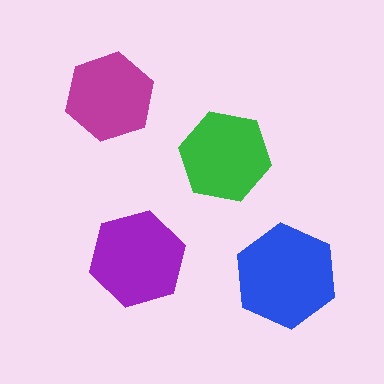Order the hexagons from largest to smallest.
the blue one, the purple one, the green one, the magenta one.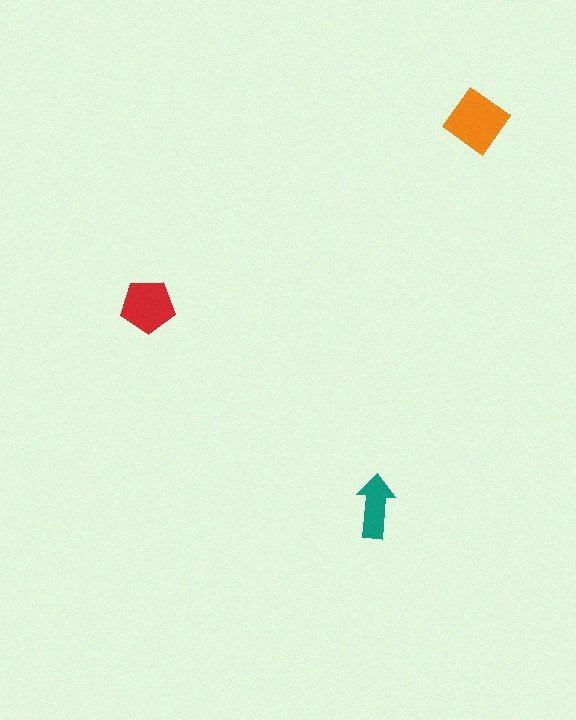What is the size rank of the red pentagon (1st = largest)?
2nd.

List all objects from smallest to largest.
The teal arrow, the red pentagon, the orange diamond.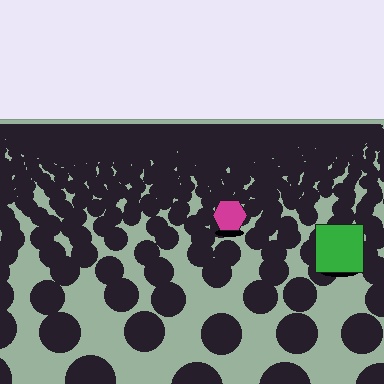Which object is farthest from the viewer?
The magenta hexagon is farthest from the viewer. It appears smaller and the ground texture around it is denser.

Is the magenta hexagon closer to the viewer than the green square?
No. The green square is closer — you can tell from the texture gradient: the ground texture is coarser near it.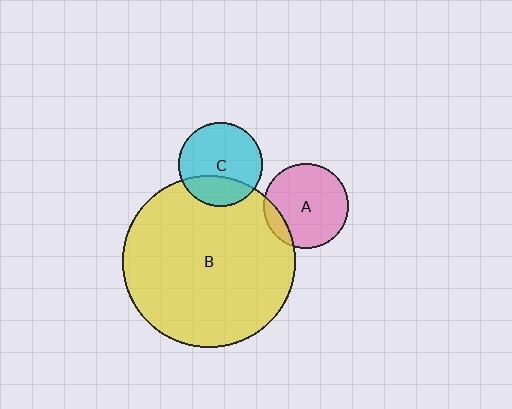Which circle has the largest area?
Circle B (yellow).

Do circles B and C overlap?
Yes.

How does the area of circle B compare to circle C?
Approximately 4.2 times.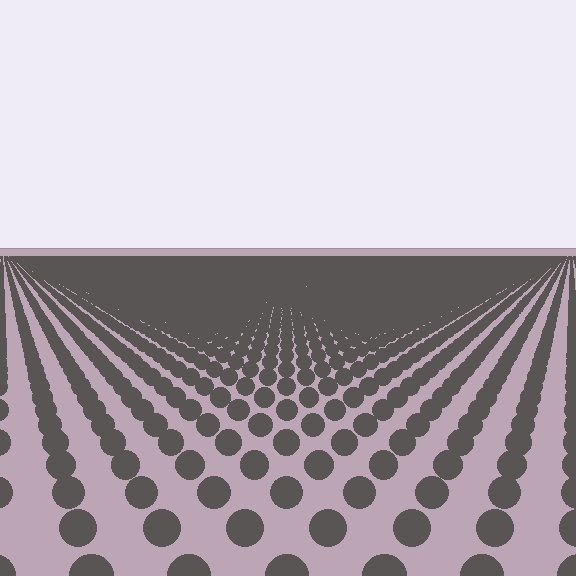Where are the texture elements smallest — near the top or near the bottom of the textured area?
Near the top.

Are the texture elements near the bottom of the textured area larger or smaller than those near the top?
Larger. Near the bottom, elements are closer to the viewer and appear at a bigger on-screen size.